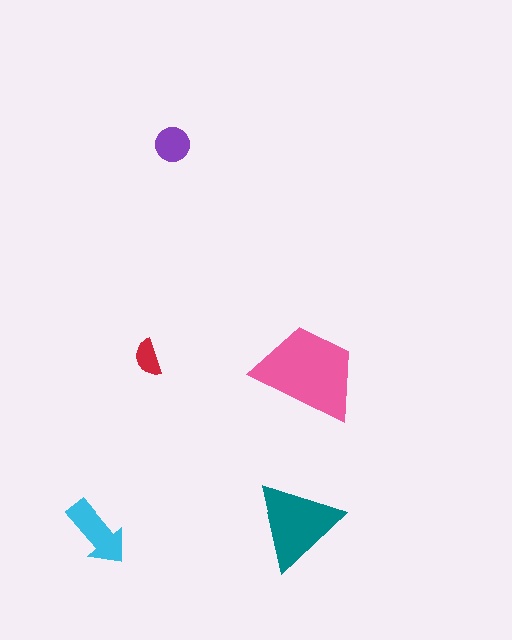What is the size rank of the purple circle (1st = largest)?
4th.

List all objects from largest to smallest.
The pink trapezoid, the teal triangle, the cyan arrow, the purple circle, the red semicircle.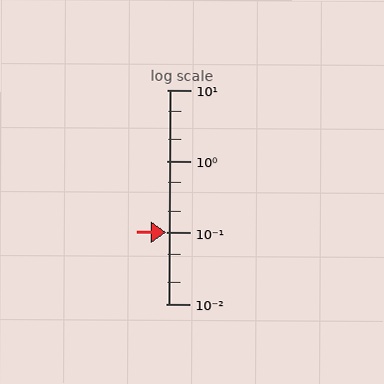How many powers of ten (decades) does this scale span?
The scale spans 3 decades, from 0.01 to 10.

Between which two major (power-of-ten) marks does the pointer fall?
The pointer is between 0.1 and 1.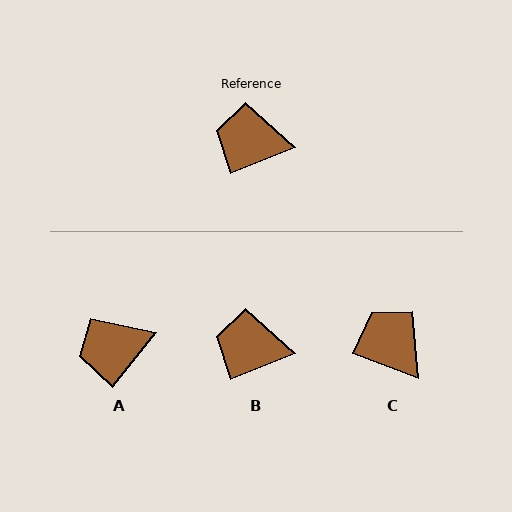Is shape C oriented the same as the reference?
No, it is off by about 43 degrees.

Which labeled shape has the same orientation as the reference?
B.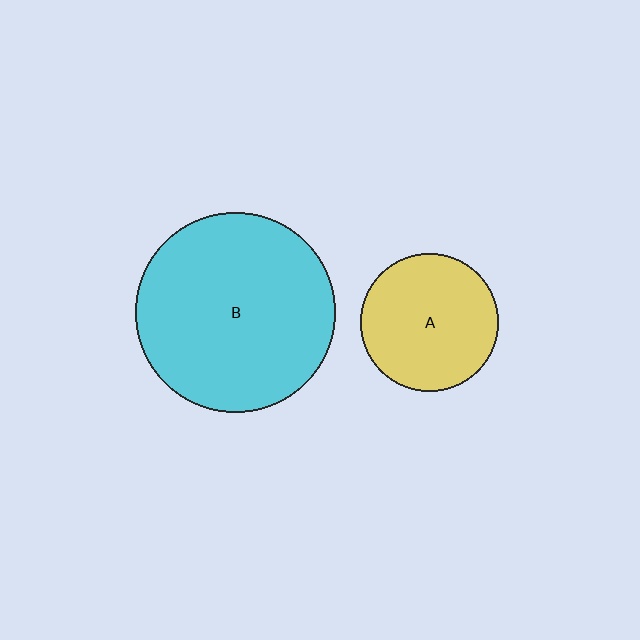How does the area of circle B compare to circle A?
Approximately 2.1 times.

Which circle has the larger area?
Circle B (cyan).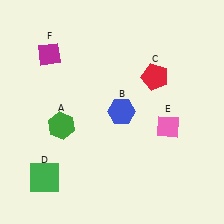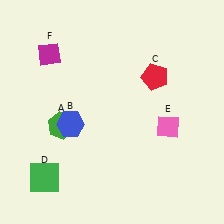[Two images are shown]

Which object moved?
The blue hexagon (B) moved left.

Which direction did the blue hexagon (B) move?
The blue hexagon (B) moved left.